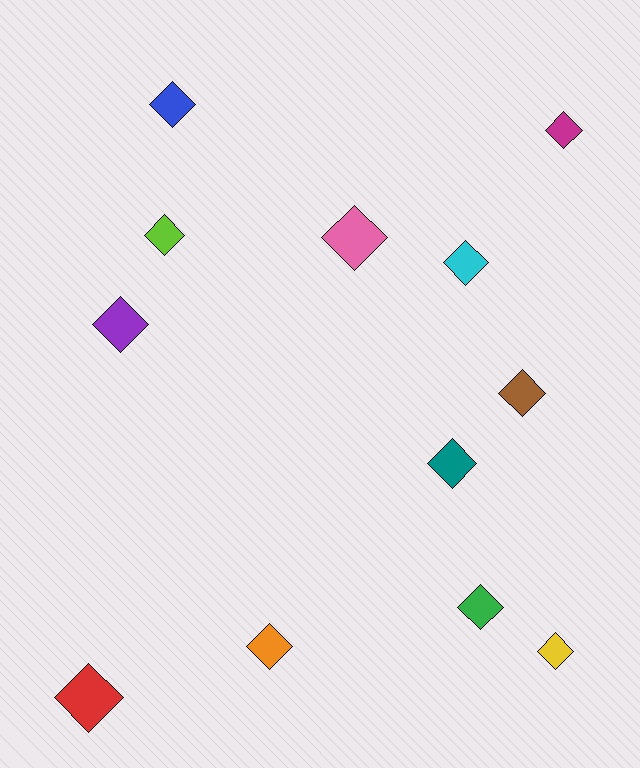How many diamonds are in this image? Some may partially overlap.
There are 12 diamonds.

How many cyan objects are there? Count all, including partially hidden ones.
There is 1 cyan object.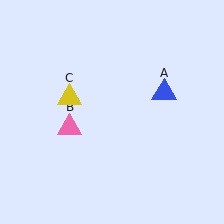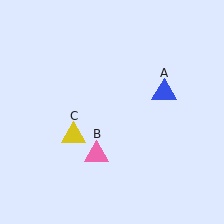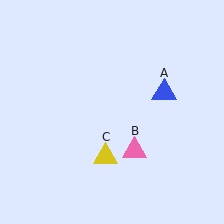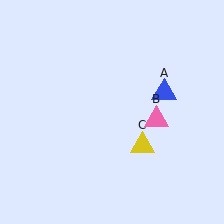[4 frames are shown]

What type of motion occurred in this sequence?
The pink triangle (object B), yellow triangle (object C) rotated counterclockwise around the center of the scene.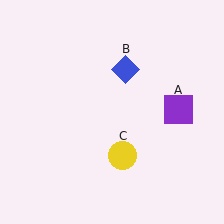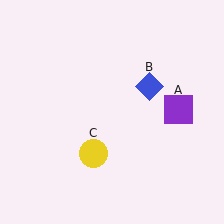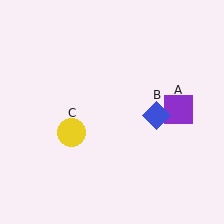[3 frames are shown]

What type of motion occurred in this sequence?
The blue diamond (object B), yellow circle (object C) rotated clockwise around the center of the scene.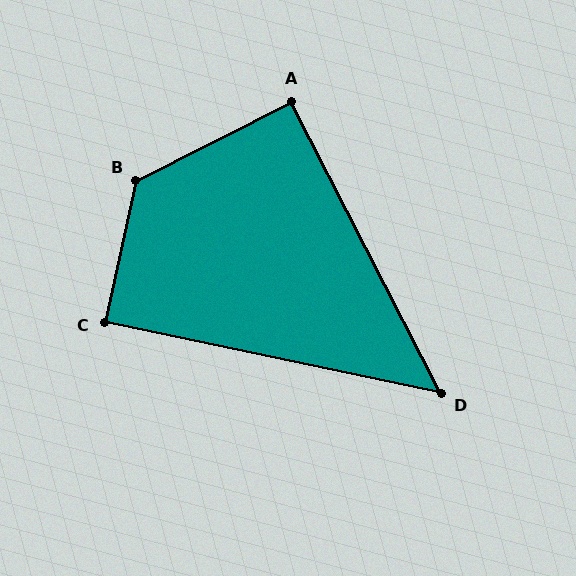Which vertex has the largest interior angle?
B, at approximately 129 degrees.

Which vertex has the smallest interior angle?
D, at approximately 51 degrees.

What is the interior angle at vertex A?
Approximately 90 degrees (approximately right).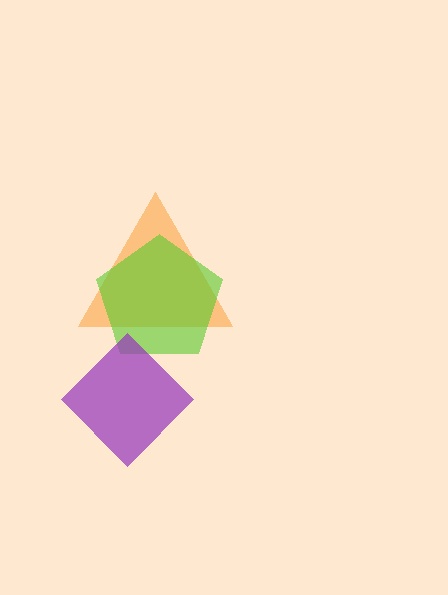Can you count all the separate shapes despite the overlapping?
Yes, there are 3 separate shapes.